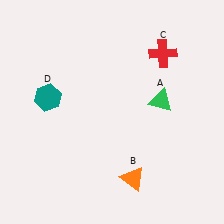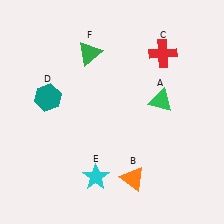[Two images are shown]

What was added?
A cyan star (E), a green triangle (F) were added in Image 2.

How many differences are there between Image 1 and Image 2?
There are 2 differences between the two images.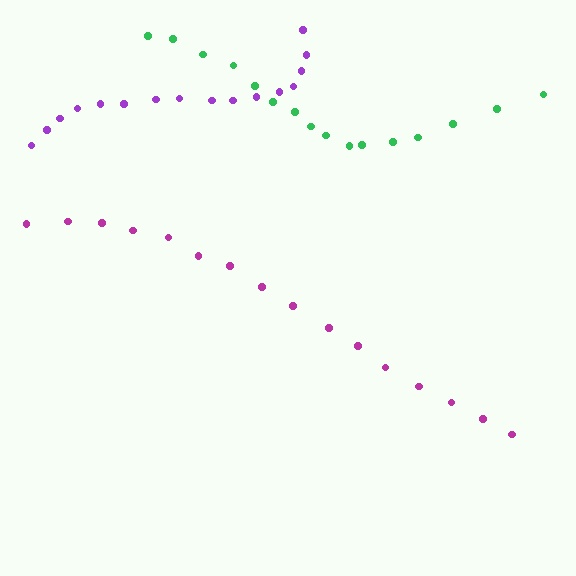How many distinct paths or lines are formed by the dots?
There are 3 distinct paths.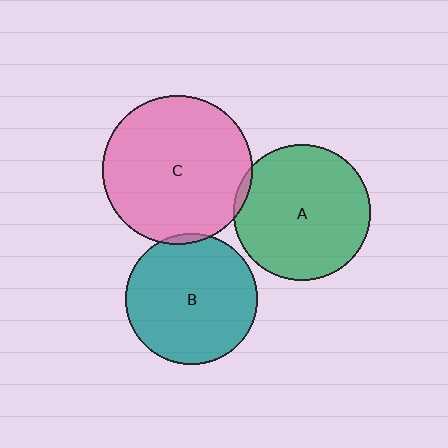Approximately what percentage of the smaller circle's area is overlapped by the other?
Approximately 5%.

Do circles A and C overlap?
Yes.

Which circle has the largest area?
Circle C (pink).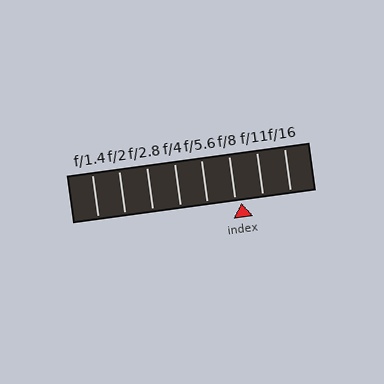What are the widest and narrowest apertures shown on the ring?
The widest aperture shown is f/1.4 and the narrowest is f/16.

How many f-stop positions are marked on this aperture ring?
There are 8 f-stop positions marked.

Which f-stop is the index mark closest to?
The index mark is closest to f/8.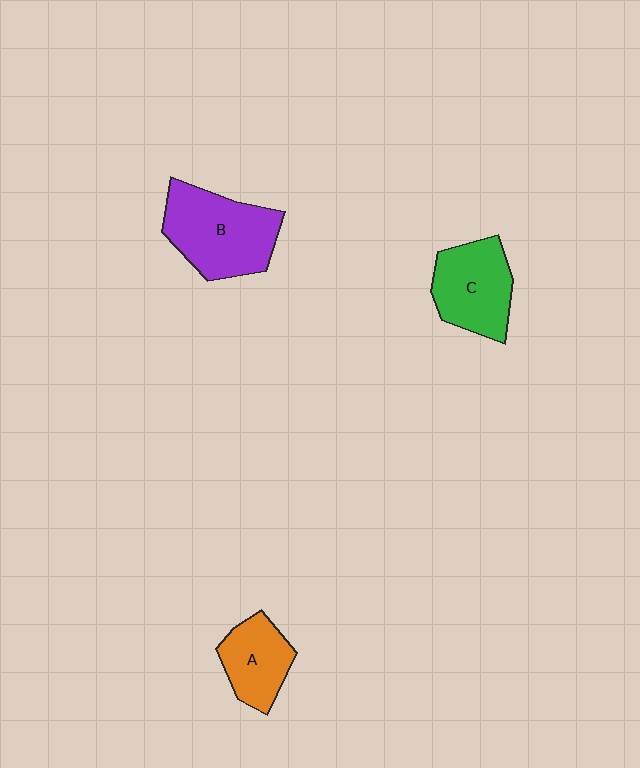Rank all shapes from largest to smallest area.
From largest to smallest: B (purple), C (green), A (orange).